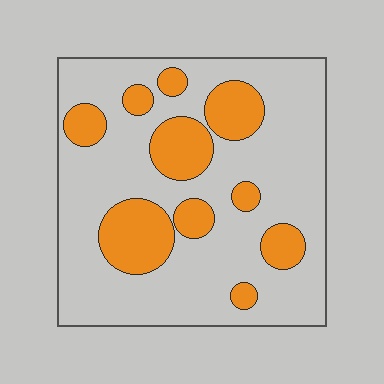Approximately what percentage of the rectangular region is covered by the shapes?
Approximately 25%.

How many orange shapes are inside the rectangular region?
10.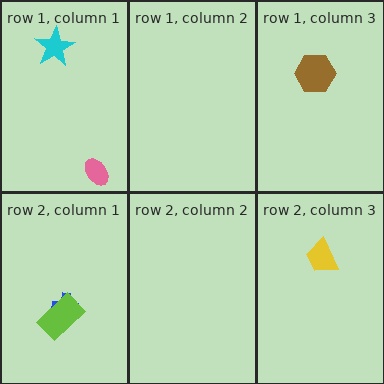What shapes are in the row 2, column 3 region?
The yellow trapezoid.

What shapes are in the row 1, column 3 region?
The brown hexagon.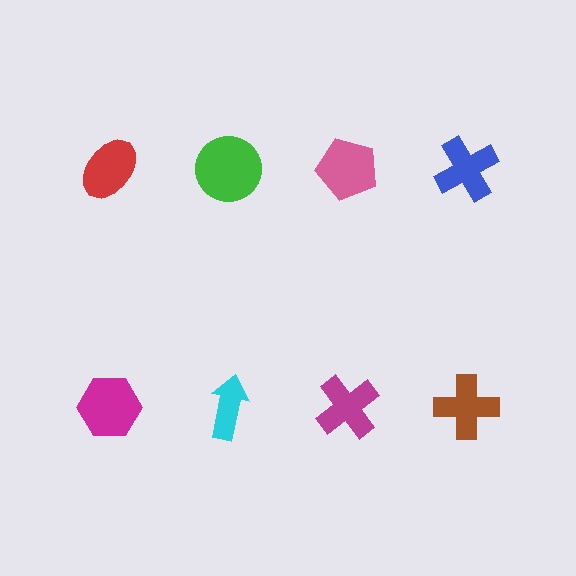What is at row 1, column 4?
A blue cross.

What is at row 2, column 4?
A brown cross.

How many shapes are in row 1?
4 shapes.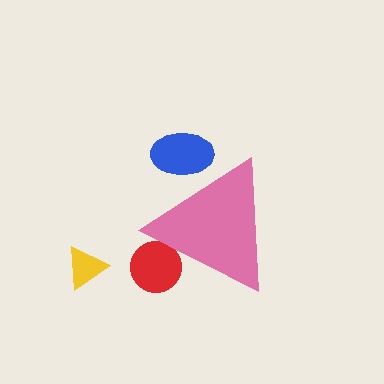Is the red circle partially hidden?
Yes, the red circle is partially hidden behind the pink triangle.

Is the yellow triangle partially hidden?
No, the yellow triangle is fully visible.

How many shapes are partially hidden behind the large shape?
2 shapes are partially hidden.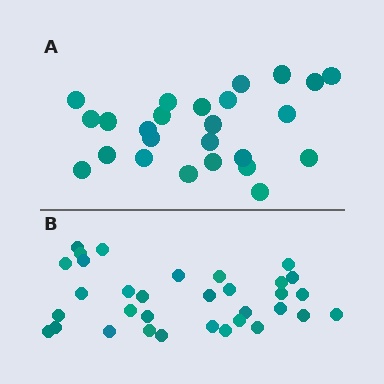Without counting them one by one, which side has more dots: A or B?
Region B (the bottom region) has more dots.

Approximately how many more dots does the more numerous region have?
Region B has roughly 8 or so more dots than region A.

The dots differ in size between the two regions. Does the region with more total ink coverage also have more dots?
No. Region A has more total ink coverage because its dots are larger, but region B actually contains more individual dots. Total area can be misleading — the number of items is what matters here.